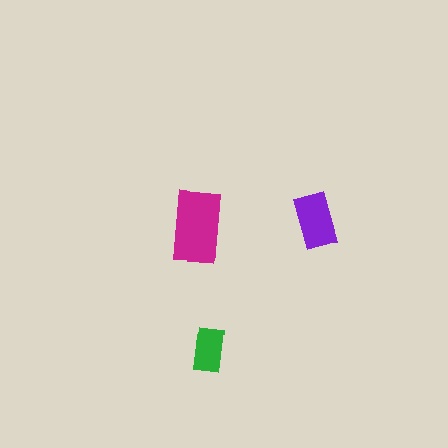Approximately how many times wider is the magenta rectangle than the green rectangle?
About 1.5 times wider.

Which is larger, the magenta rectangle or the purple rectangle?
The magenta one.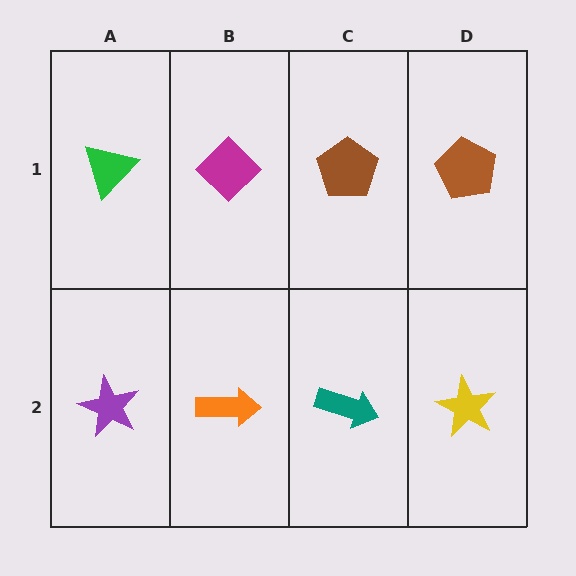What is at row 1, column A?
A green triangle.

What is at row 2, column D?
A yellow star.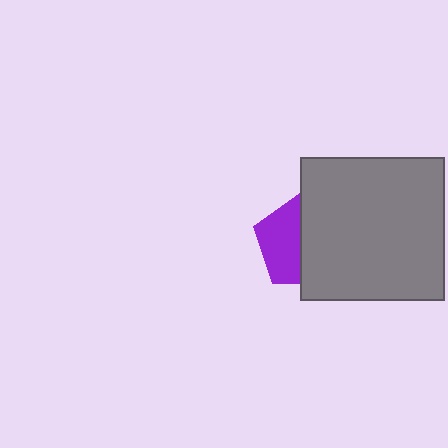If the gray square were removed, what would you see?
You would see the complete purple pentagon.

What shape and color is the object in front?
The object in front is a gray square.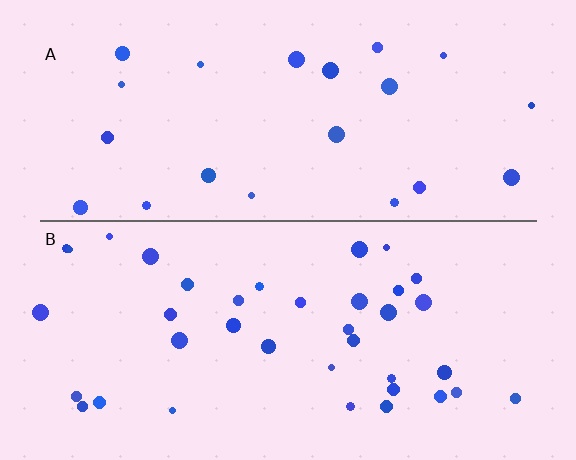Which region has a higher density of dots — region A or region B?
B (the bottom).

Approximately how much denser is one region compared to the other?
Approximately 1.8× — region B over region A.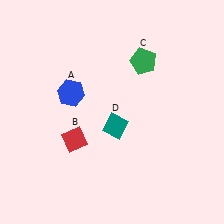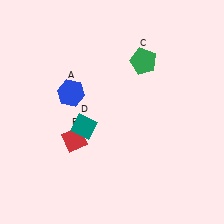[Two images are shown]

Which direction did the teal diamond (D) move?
The teal diamond (D) moved left.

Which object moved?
The teal diamond (D) moved left.